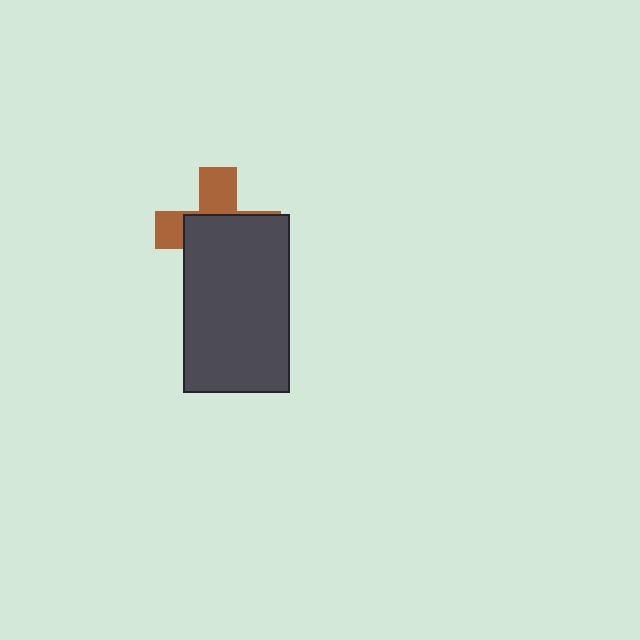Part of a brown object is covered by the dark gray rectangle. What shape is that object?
It is a cross.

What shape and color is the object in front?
The object in front is a dark gray rectangle.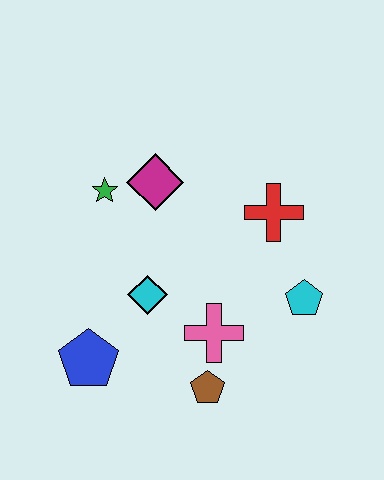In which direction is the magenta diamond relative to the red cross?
The magenta diamond is to the left of the red cross.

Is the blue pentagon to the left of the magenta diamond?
Yes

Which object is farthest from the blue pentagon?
The red cross is farthest from the blue pentagon.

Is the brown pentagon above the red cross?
No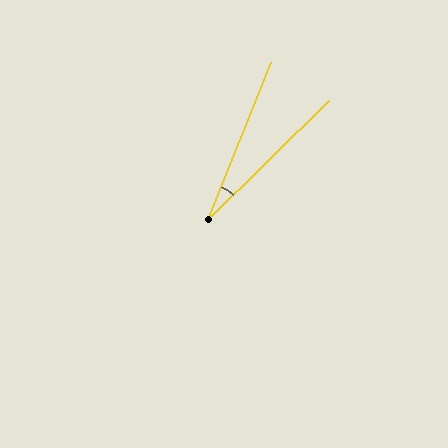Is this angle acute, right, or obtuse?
It is acute.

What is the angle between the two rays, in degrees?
Approximately 24 degrees.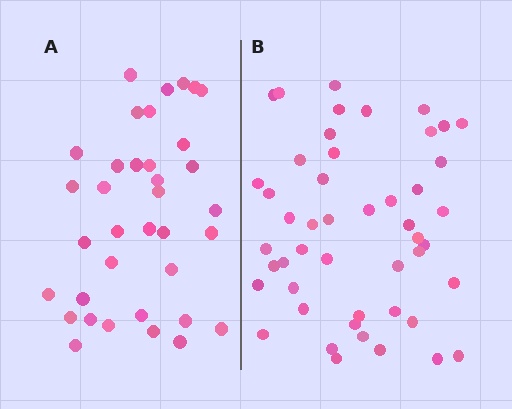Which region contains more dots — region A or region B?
Region B (the right region) has more dots.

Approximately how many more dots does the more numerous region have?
Region B has roughly 12 or so more dots than region A.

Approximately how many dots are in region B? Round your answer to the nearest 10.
About 50 dots. (The exact count is 48, which rounds to 50.)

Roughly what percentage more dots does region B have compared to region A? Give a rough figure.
About 35% more.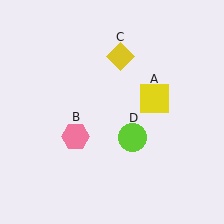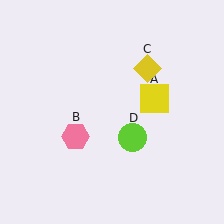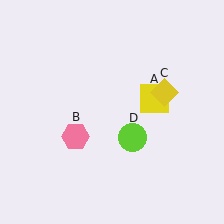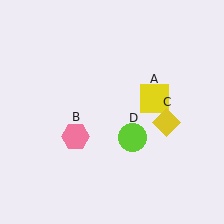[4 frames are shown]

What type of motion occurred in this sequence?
The yellow diamond (object C) rotated clockwise around the center of the scene.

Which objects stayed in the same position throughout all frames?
Yellow square (object A) and pink hexagon (object B) and lime circle (object D) remained stationary.